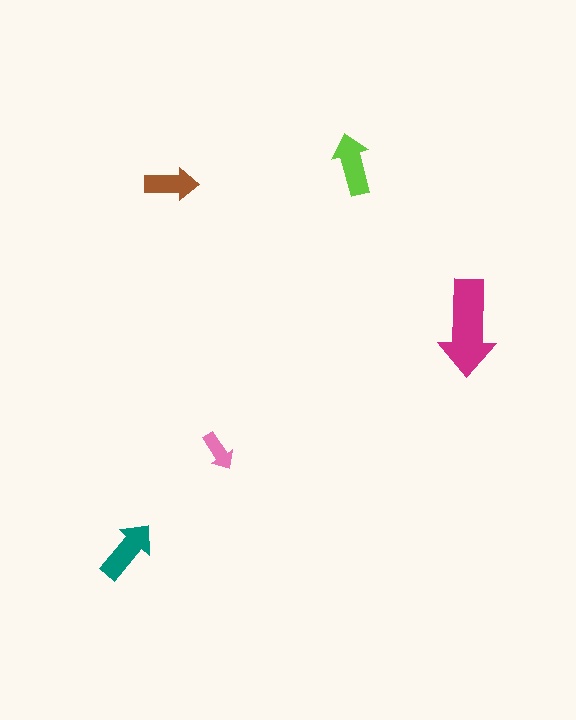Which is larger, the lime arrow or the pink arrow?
The lime one.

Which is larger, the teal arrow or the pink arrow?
The teal one.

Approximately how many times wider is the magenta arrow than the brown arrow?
About 2 times wider.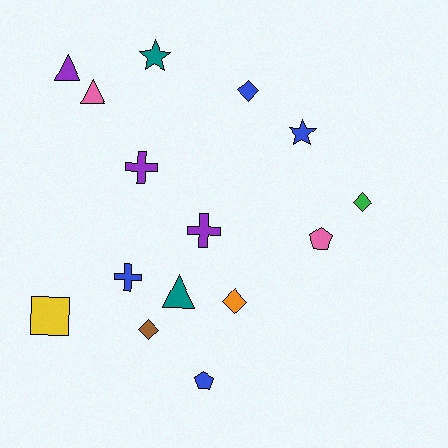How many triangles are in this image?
There are 3 triangles.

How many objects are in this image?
There are 15 objects.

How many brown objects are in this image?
There is 1 brown object.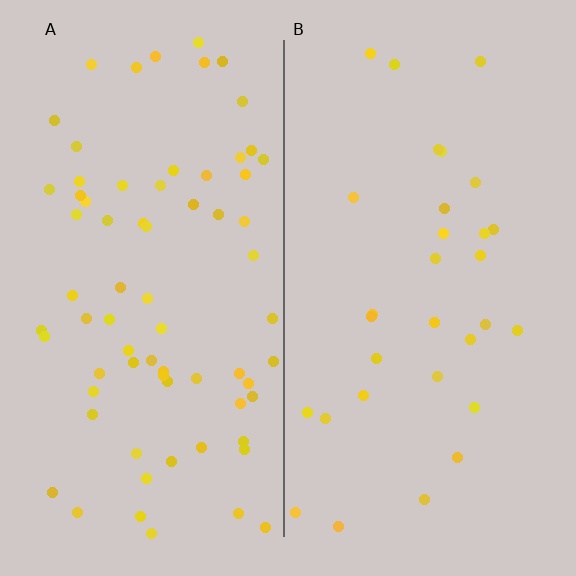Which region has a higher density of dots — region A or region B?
A (the left).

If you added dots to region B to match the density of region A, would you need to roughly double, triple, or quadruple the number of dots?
Approximately double.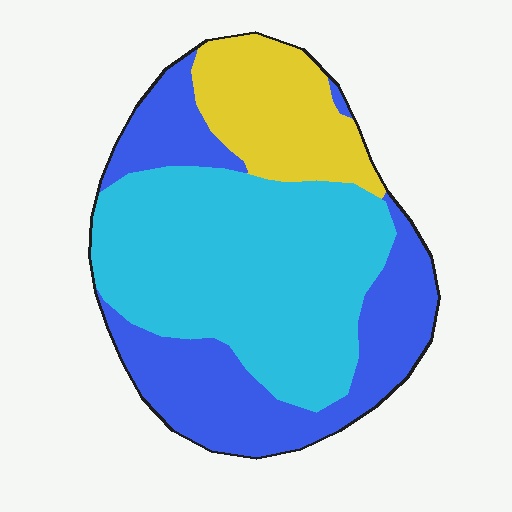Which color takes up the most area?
Cyan, at roughly 50%.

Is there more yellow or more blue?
Blue.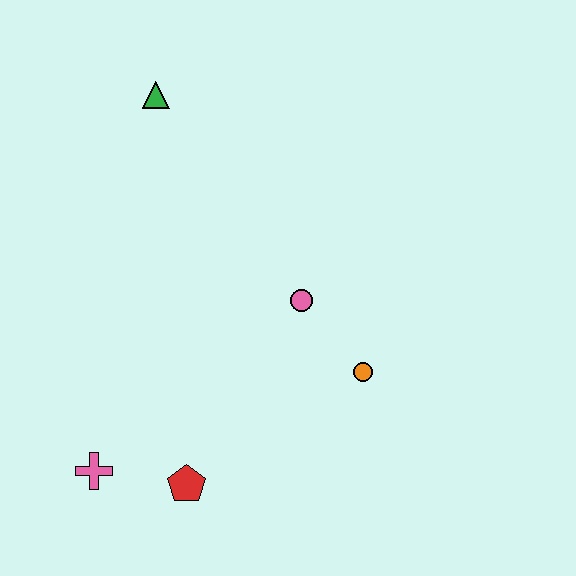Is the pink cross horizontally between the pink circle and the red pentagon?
No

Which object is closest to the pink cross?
The red pentagon is closest to the pink cross.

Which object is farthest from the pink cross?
The green triangle is farthest from the pink cross.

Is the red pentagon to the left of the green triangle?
No